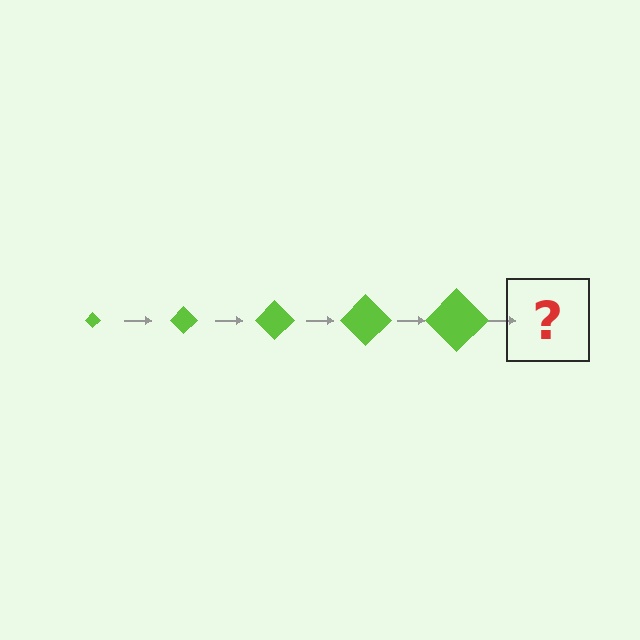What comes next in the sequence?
The next element should be a lime diamond, larger than the previous one.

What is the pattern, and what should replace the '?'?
The pattern is that the diamond gets progressively larger each step. The '?' should be a lime diamond, larger than the previous one.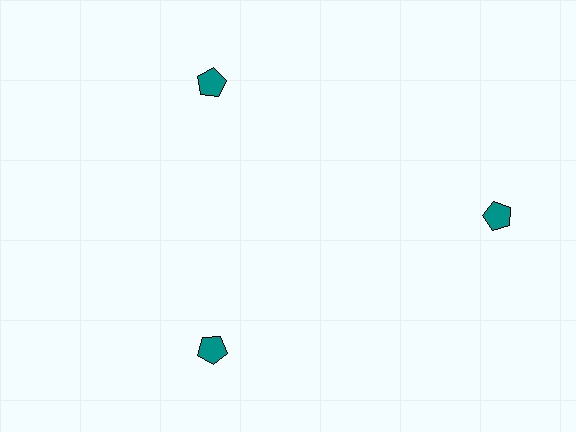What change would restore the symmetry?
The symmetry would be restored by moving it inward, back onto the ring so that all 3 pentagons sit at equal angles and equal distance from the center.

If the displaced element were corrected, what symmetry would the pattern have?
It would have 3-fold rotational symmetry — the pattern would map onto itself every 120 degrees.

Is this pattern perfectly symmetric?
No. The 3 teal pentagons are arranged in a ring, but one element near the 3 o'clock position is pushed outward from the center, breaking the 3-fold rotational symmetry.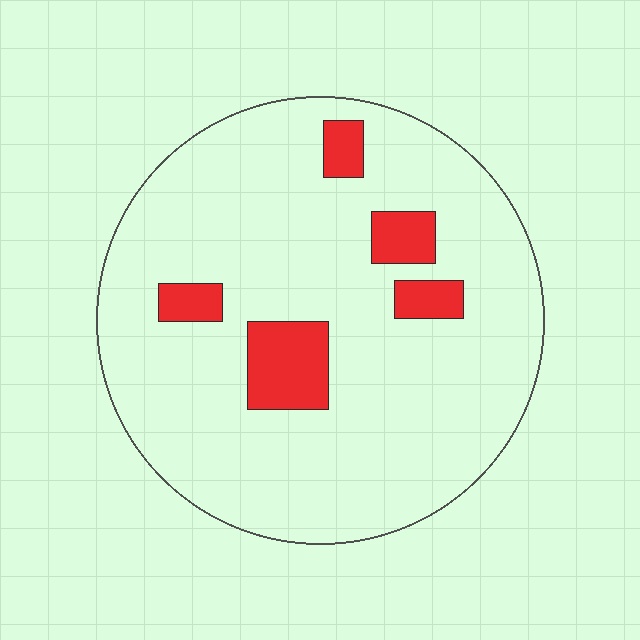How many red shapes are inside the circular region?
5.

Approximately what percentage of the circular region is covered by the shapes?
Approximately 10%.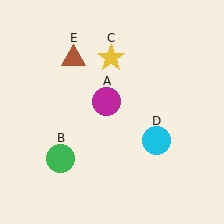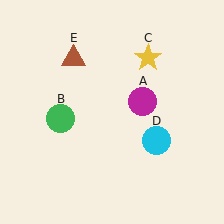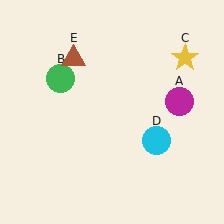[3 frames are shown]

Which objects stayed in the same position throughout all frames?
Cyan circle (object D) and brown triangle (object E) remained stationary.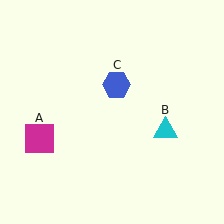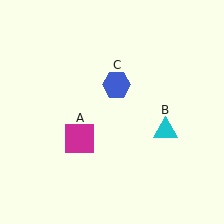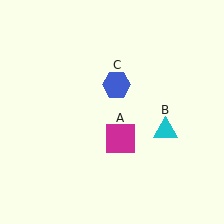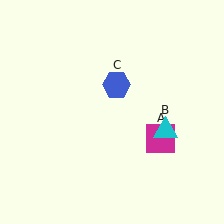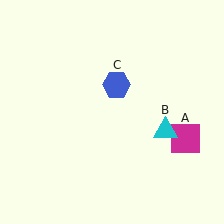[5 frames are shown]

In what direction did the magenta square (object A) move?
The magenta square (object A) moved right.